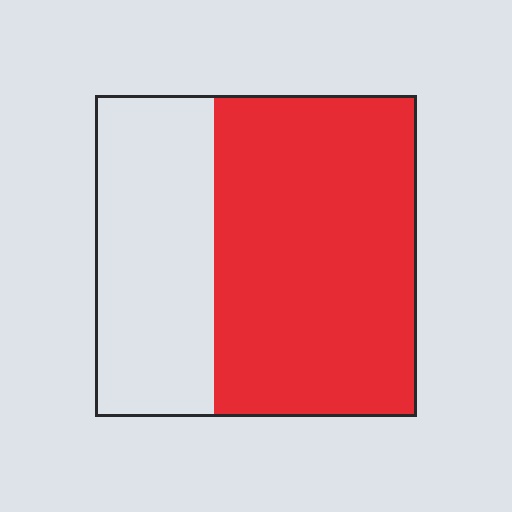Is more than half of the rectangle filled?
Yes.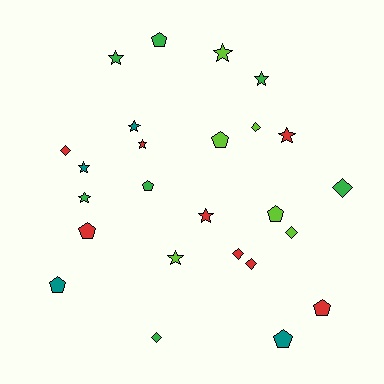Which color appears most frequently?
Red, with 8 objects.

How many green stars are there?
There are 3 green stars.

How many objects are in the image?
There are 25 objects.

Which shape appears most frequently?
Star, with 10 objects.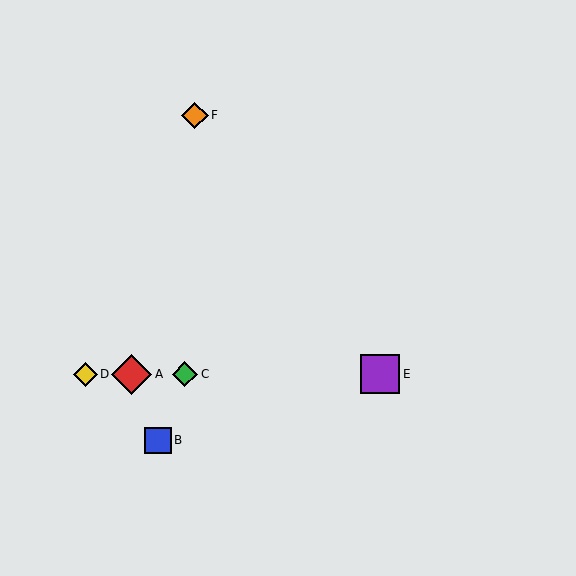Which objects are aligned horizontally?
Objects A, C, D, E are aligned horizontally.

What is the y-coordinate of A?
Object A is at y≈374.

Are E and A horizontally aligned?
Yes, both are at y≈374.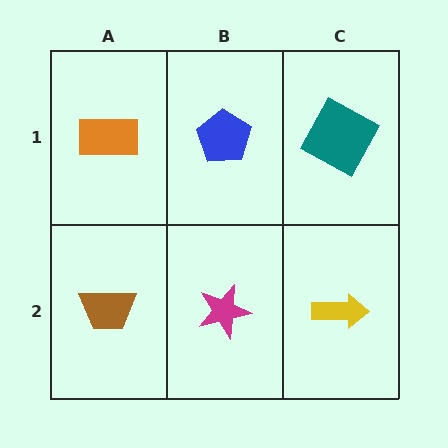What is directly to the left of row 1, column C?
A blue pentagon.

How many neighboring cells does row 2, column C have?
2.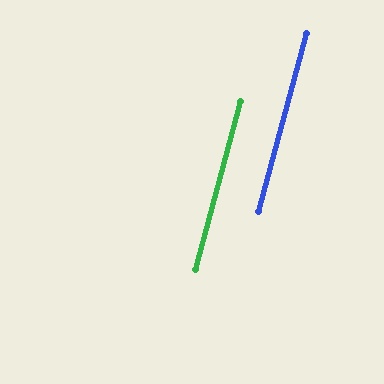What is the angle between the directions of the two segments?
Approximately 0 degrees.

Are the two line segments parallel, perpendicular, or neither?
Parallel — their directions differ by only 0.1°.